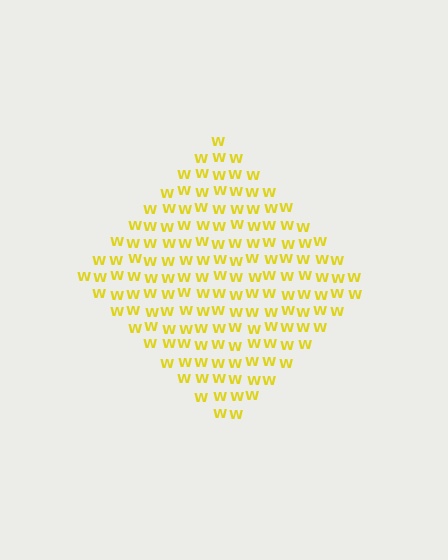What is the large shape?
The large shape is a diamond.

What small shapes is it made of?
It is made of small letter W's.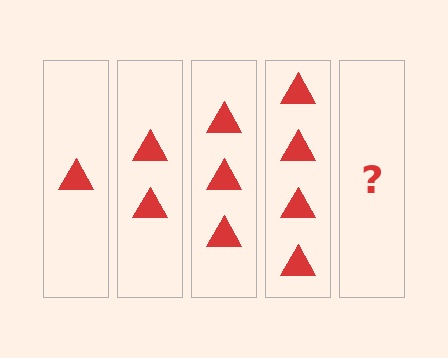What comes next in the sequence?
The next element should be 5 triangles.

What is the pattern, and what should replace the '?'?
The pattern is that each step adds one more triangle. The '?' should be 5 triangles.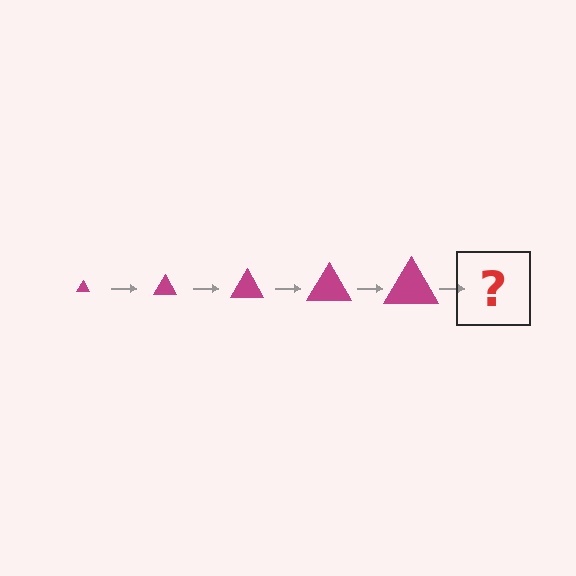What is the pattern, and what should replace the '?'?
The pattern is that the triangle gets progressively larger each step. The '?' should be a magenta triangle, larger than the previous one.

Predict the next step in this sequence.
The next step is a magenta triangle, larger than the previous one.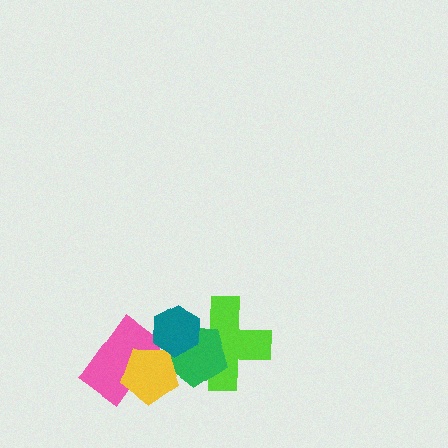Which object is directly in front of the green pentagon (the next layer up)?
The yellow pentagon is directly in front of the green pentagon.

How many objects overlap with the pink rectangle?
1 object overlaps with the pink rectangle.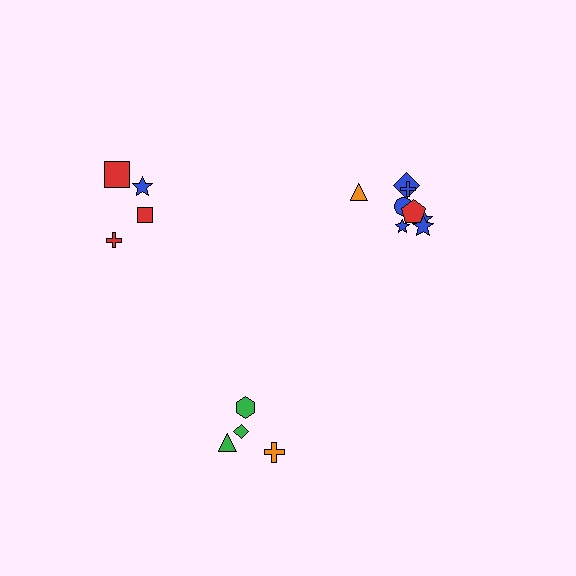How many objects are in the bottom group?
There are 4 objects.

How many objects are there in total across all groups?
There are 16 objects.